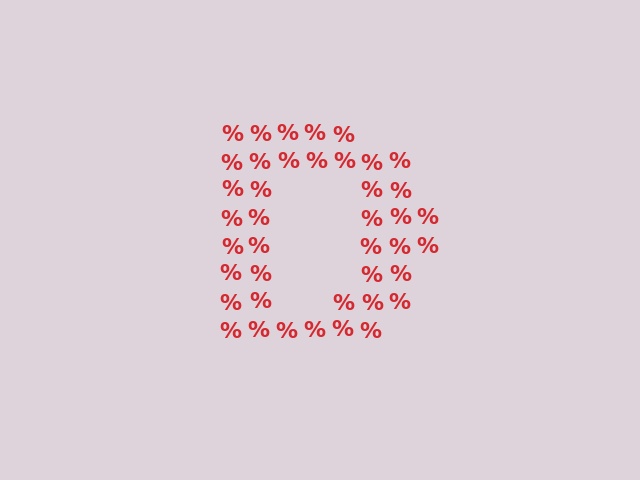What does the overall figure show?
The overall figure shows the letter D.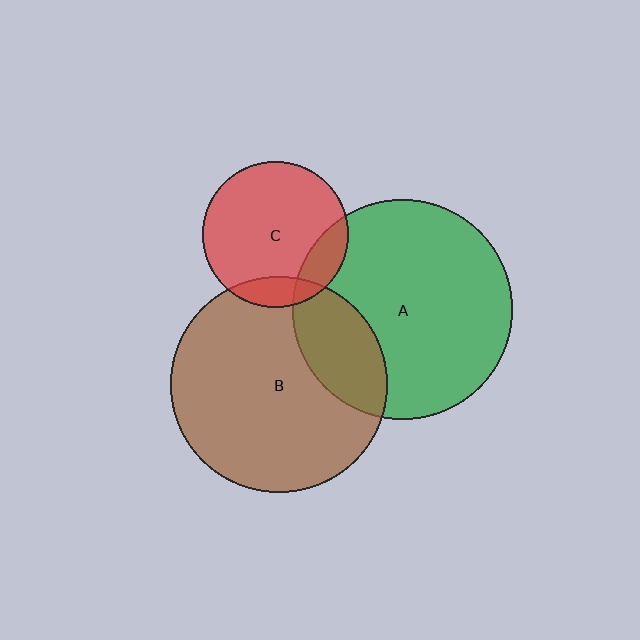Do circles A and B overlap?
Yes.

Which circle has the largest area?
Circle A (green).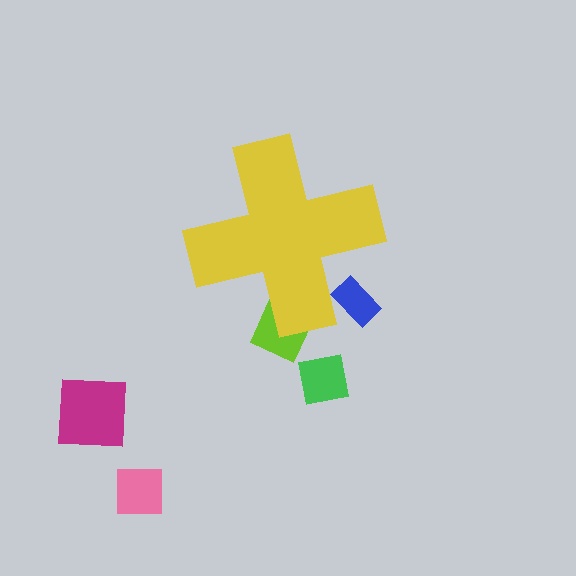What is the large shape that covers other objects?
A yellow cross.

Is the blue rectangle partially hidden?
Yes, the blue rectangle is partially hidden behind the yellow cross.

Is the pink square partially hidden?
No, the pink square is fully visible.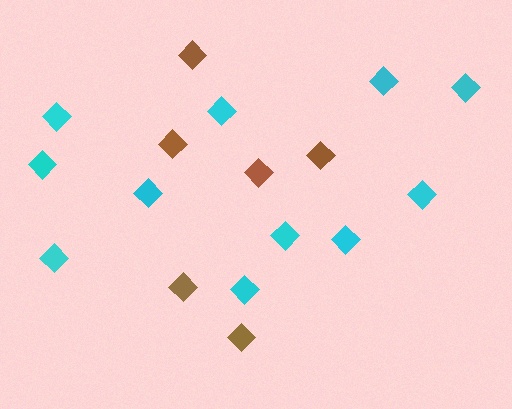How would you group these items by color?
There are 2 groups: one group of cyan diamonds (11) and one group of brown diamonds (6).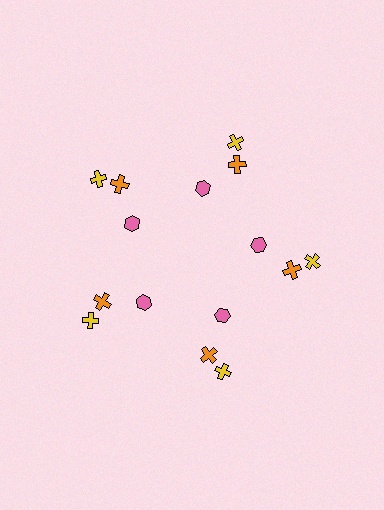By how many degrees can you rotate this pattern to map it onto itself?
The pattern maps onto itself every 72 degrees of rotation.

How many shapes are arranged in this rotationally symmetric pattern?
There are 15 shapes, arranged in 5 groups of 3.